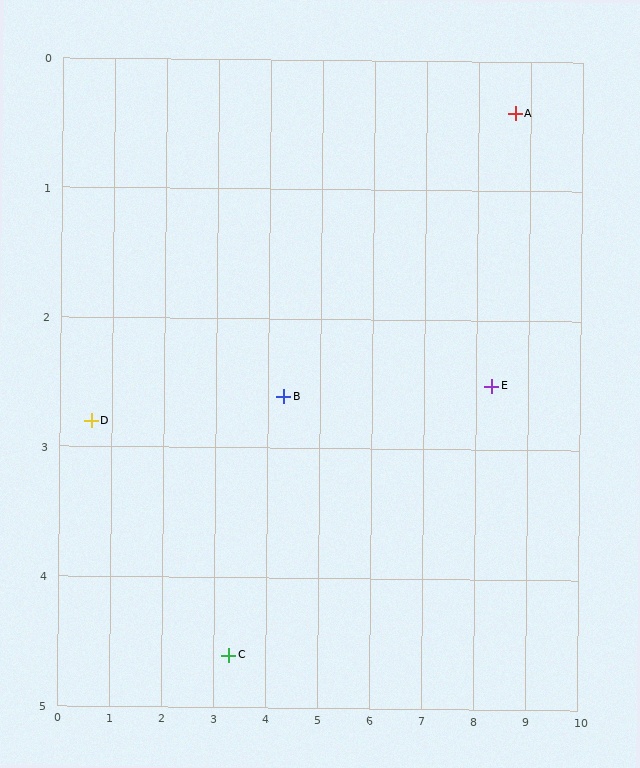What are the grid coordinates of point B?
Point B is at approximately (4.3, 2.6).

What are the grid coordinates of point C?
Point C is at approximately (3.3, 4.6).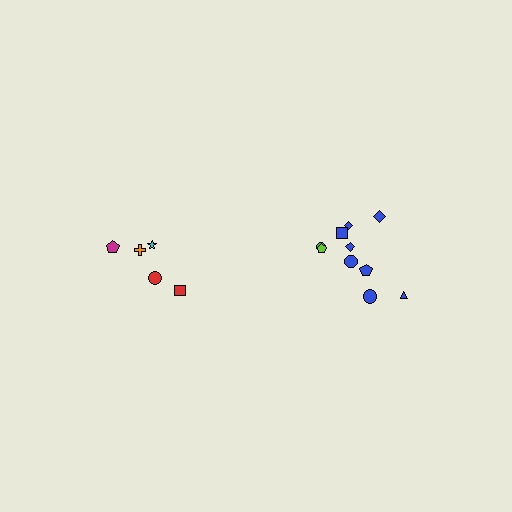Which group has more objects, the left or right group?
The right group.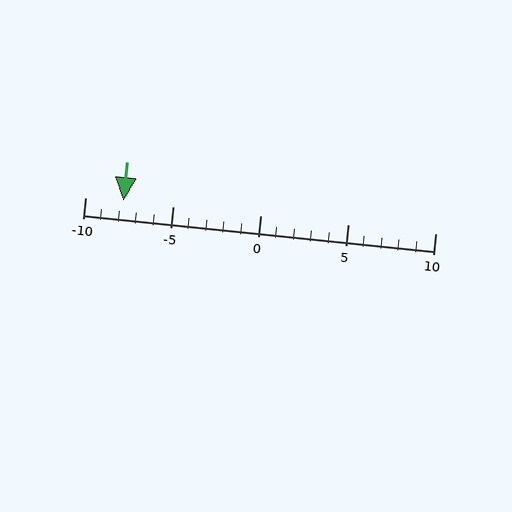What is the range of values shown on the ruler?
The ruler shows values from -10 to 10.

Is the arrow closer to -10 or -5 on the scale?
The arrow is closer to -10.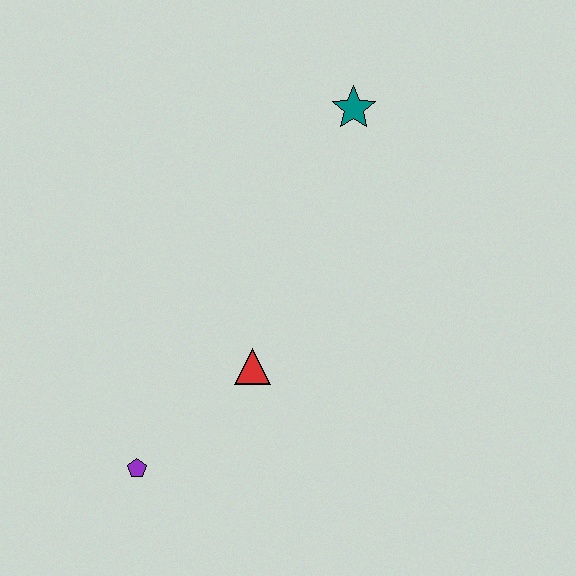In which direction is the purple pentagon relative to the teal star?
The purple pentagon is below the teal star.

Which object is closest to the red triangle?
The purple pentagon is closest to the red triangle.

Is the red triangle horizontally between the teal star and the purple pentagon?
Yes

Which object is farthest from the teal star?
The purple pentagon is farthest from the teal star.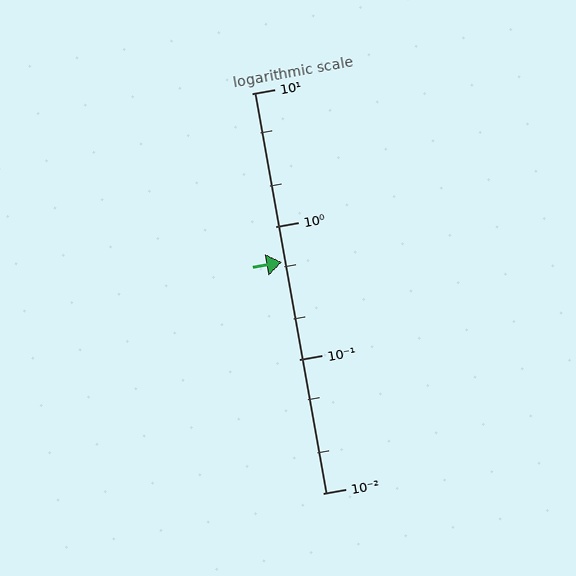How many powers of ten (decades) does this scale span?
The scale spans 3 decades, from 0.01 to 10.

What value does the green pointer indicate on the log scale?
The pointer indicates approximately 0.54.